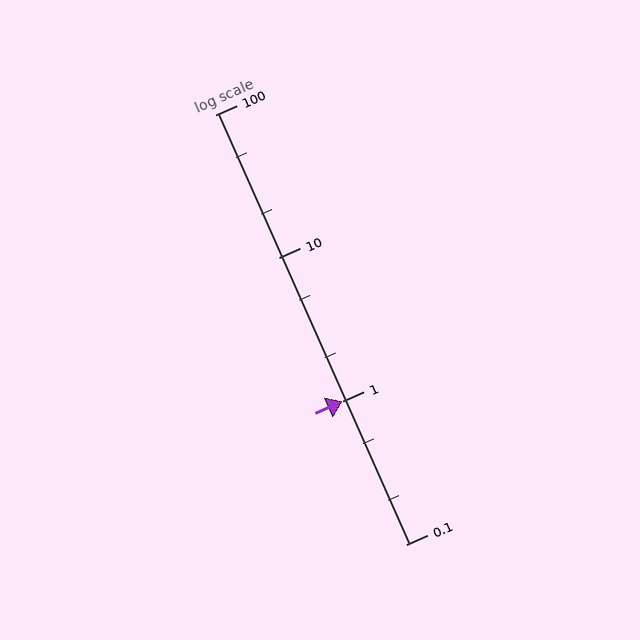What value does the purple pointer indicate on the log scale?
The pointer indicates approximately 1.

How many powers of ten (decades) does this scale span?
The scale spans 3 decades, from 0.1 to 100.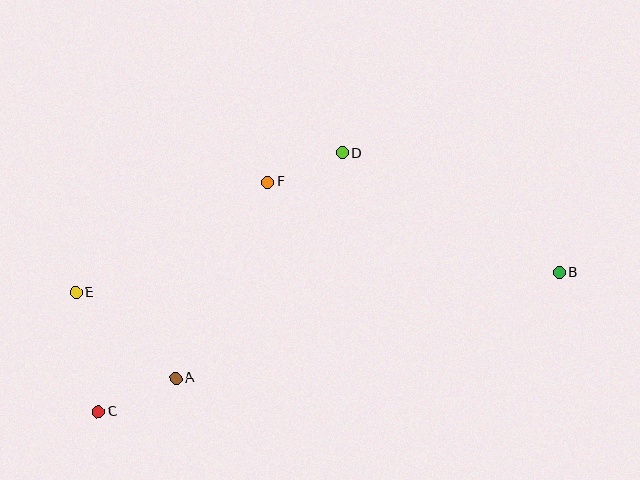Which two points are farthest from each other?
Points B and E are farthest from each other.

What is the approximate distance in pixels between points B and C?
The distance between B and C is approximately 482 pixels.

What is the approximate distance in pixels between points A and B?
The distance between A and B is approximately 398 pixels.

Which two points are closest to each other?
Points D and F are closest to each other.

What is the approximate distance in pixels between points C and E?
The distance between C and E is approximately 122 pixels.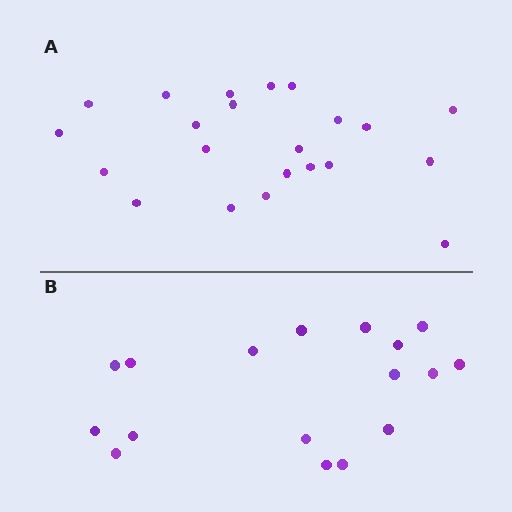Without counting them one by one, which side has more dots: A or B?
Region A (the top region) has more dots.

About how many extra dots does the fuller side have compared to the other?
Region A has about 5 more dots than region B.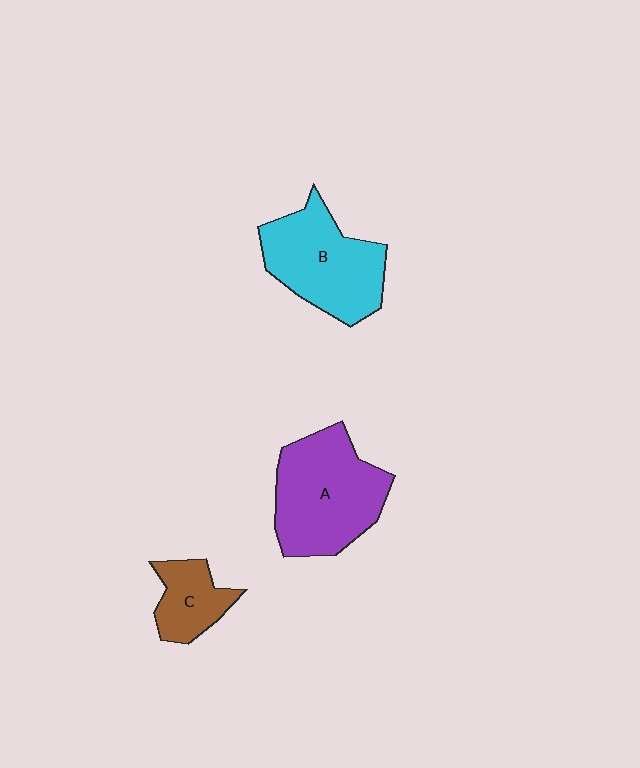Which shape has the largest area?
Shape A (purple).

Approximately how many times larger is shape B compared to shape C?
Approximately 2.1 times.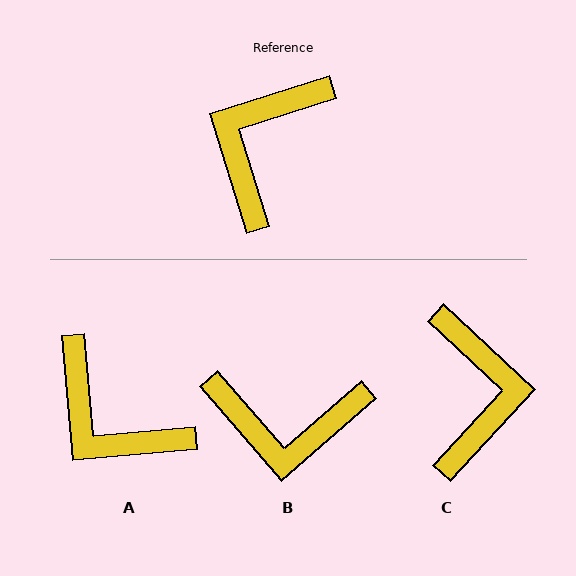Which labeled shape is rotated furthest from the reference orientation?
C, about 150 degrees away.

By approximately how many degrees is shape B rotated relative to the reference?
Approximately 114 degrees counter-clockwise.